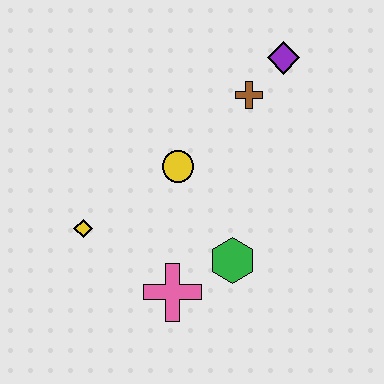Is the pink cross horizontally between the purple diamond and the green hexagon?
No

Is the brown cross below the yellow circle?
No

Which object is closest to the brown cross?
The purple diamond is closest to the brown cross.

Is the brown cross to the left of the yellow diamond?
No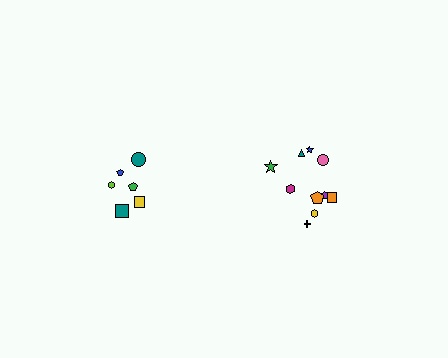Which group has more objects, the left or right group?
The right group.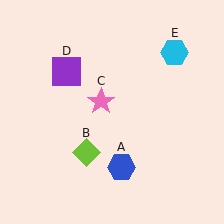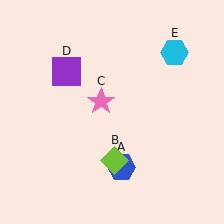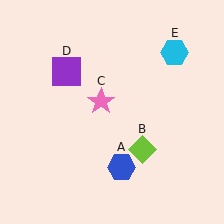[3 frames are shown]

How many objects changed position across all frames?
1 object changed position: lime diamond (object B).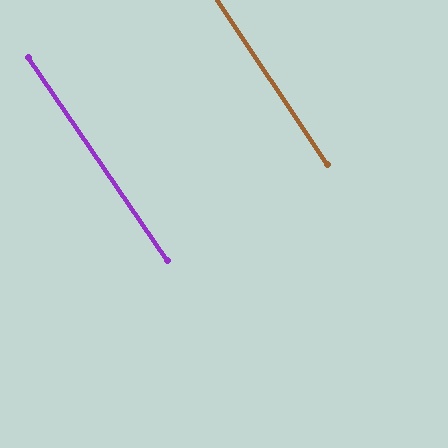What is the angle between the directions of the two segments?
Approximately 1 degree.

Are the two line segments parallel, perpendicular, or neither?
Parallel — their directions differ by only 0.5°.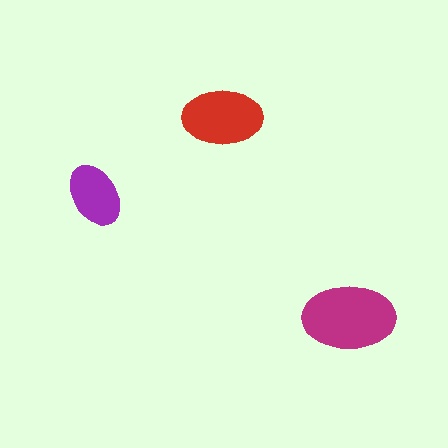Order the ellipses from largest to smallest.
the magenta one, the red one, the purple one.